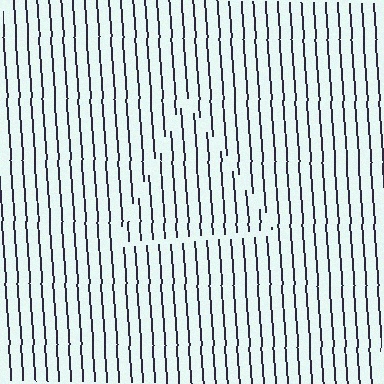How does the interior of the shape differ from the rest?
The interior of the shape contains the same grating, shifted by half a period — the contour is defined by the phase discontinuity where line-ends from the inner and outer gratings abut.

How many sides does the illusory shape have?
3 sides — the line-ends trace a triangle.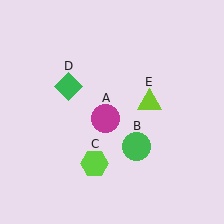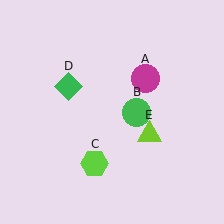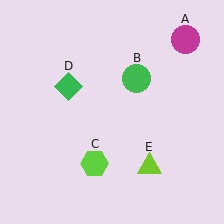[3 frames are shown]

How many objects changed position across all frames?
3 objects changed position: magenta circle (object A), green circle (object B), lime triangle (object E).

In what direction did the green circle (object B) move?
The green circle (object B) moved up.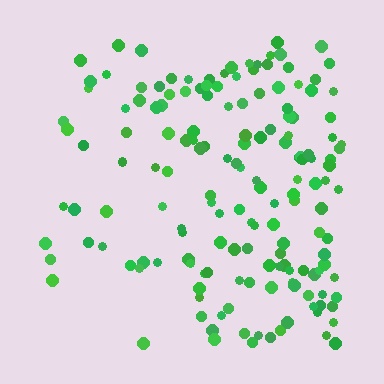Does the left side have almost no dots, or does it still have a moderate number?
Still a moderate number, just noticeably fewer than the right.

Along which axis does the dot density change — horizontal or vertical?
Horizontal.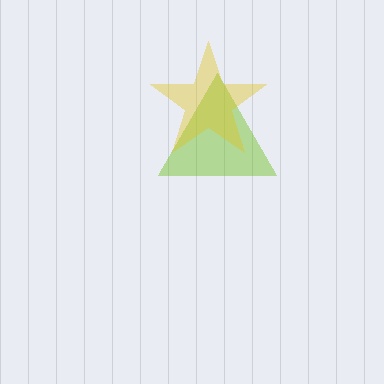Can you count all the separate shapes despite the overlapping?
Yes, there are 2 separate shapes.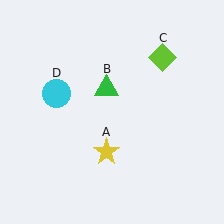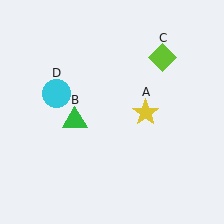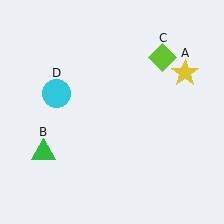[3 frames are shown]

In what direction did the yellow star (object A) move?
The yellow star (object A) moved up and to the right.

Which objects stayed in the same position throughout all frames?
Lime diamond (object C) and cyan circle (object D) remained stationary.